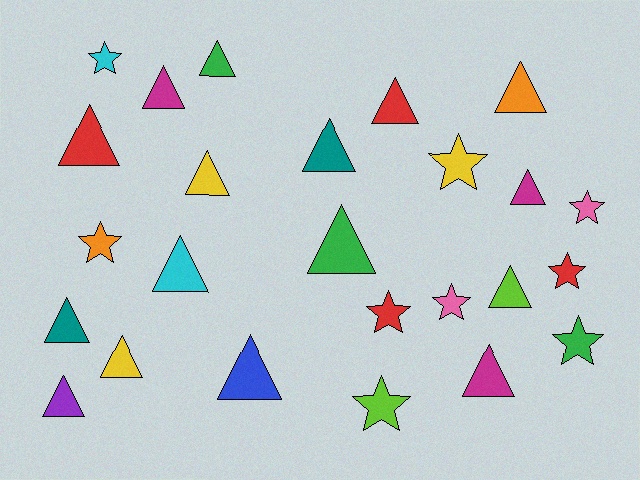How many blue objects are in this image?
There is 1 blue object.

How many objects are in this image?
There are 25 objects.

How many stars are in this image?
There are 9 stars.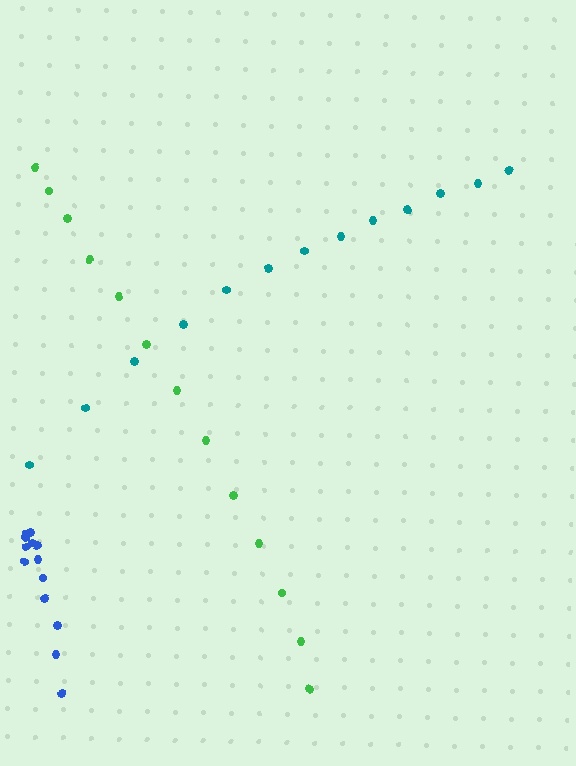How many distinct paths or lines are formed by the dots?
There are 3 distinct paths.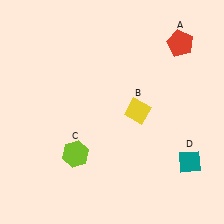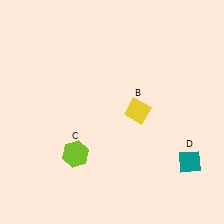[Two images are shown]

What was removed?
The red pentagon (A) was removed in Image 2.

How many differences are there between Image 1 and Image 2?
There is 1 difference between the two images.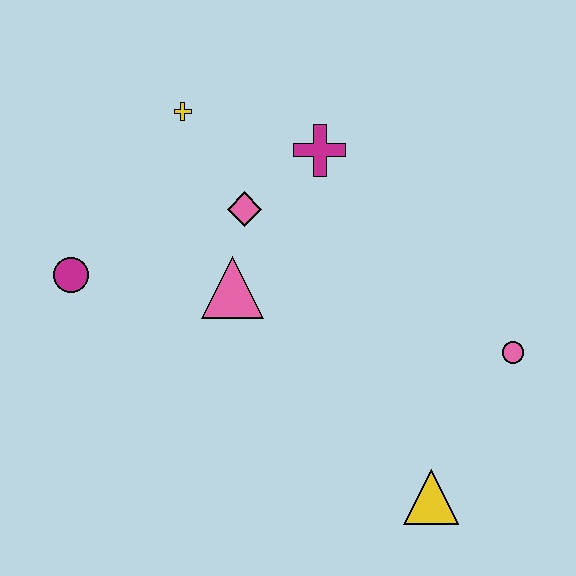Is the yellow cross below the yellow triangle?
No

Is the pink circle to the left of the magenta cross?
No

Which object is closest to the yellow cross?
The pink diamond is closest to the yellow cross.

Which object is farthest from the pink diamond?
The yellow triangle is farthest from the pink diamond.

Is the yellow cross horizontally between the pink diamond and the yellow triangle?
No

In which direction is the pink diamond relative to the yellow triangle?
The pink diamond is above the yellow triangle.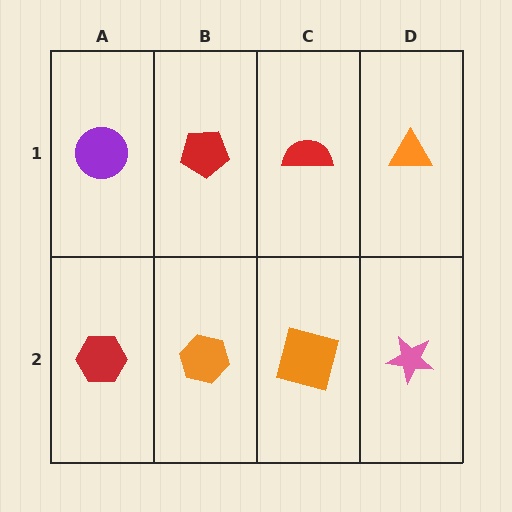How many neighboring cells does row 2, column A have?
2.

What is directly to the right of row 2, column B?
An orange square.